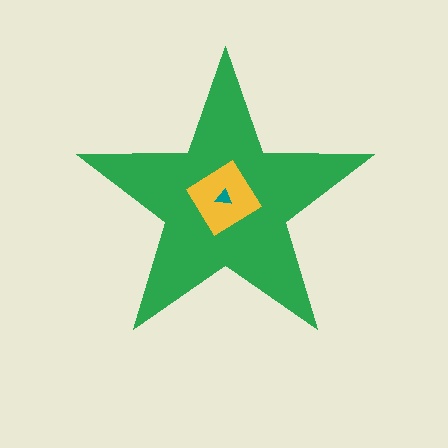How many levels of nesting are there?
3.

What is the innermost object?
The teal triangle.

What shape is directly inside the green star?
The yellow diamond.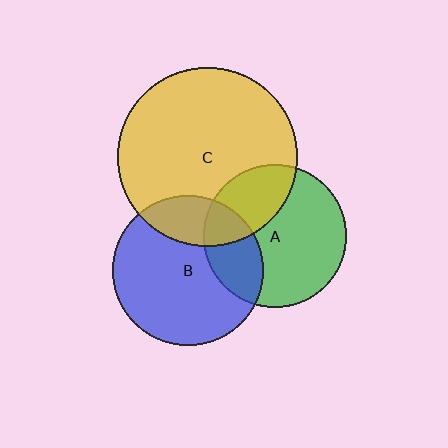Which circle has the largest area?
Circle C (yellow).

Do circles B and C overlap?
Yes.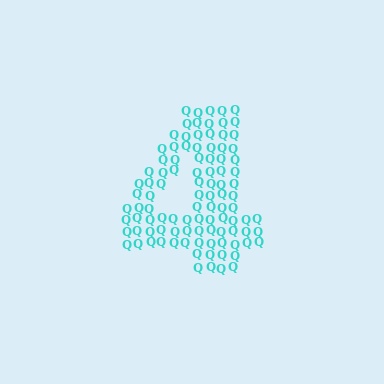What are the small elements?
The small elements are letter Q's.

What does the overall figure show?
The overall figure shows the digit 4.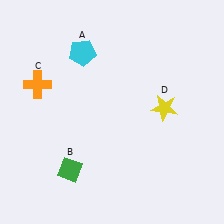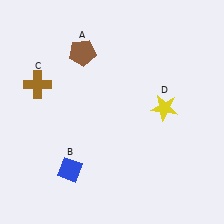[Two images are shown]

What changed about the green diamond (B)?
In Image 1, B is green. In Image 2, it changed to blue.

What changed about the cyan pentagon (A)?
In Image 1, A is cyan. In Image 2, it changed to brown.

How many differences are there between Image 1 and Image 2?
There are 3 differences between the two images.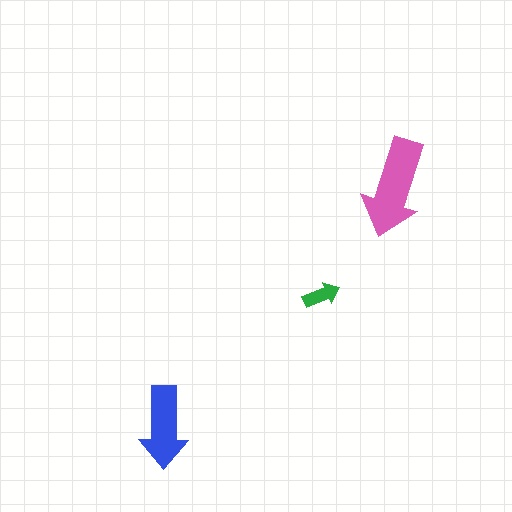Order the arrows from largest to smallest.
the pink one, the blue one, the green one.